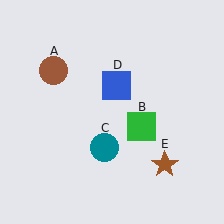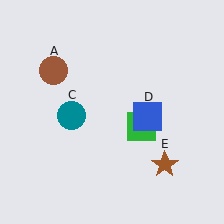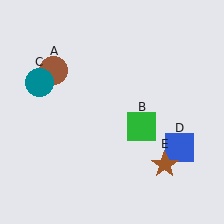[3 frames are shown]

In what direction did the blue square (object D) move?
The blue square (object D) moved down and to the right.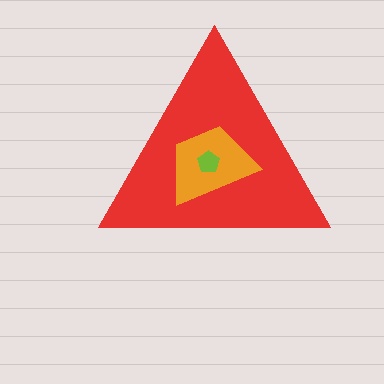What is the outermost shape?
The red triangle.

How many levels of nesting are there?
3.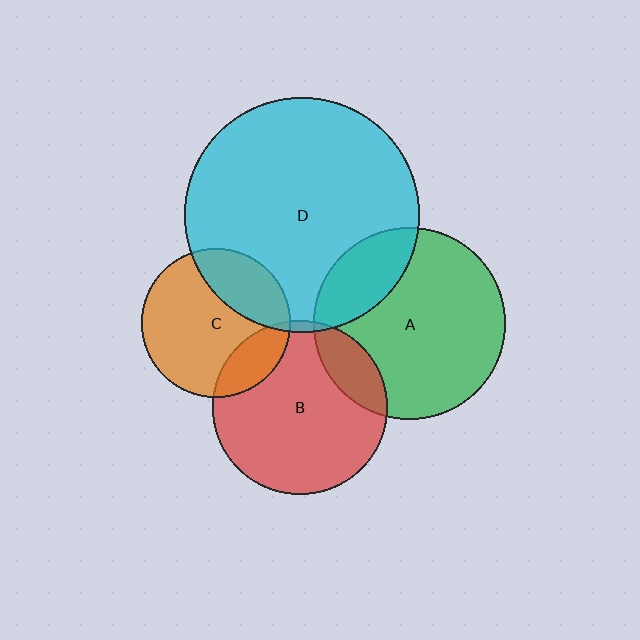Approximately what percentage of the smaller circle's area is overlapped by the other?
Approximately 25%.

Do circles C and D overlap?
Yes.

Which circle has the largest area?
Circle D (cyan).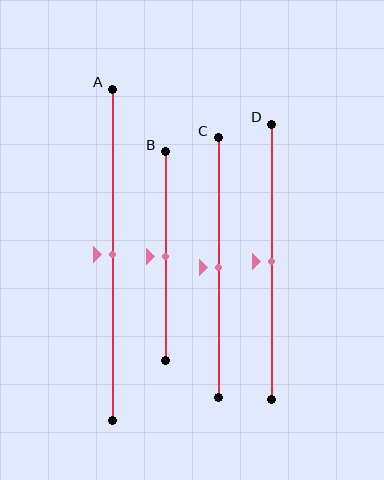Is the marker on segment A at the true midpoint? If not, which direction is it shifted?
Yes, the marker on segment A is at the true midpoint.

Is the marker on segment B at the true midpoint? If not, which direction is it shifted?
Yes, the marker on segment B is at the true midpoint.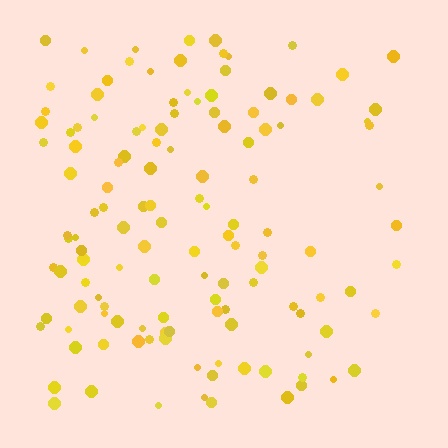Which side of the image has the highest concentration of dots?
The left.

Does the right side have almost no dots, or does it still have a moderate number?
Still a moderate number, just noticeably fewer than the left.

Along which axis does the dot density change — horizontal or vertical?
Horizontal.